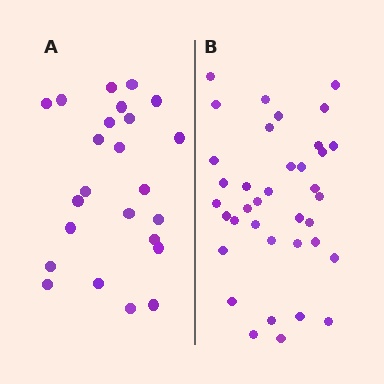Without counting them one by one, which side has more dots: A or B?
Region B (the right region) has more dots.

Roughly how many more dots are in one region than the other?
Region B has approximately 15 more dots than region A.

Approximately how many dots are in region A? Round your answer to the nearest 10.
About 20 dots. (The exact count is 24, which rounds to 20.)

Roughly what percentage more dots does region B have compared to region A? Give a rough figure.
About 55% more.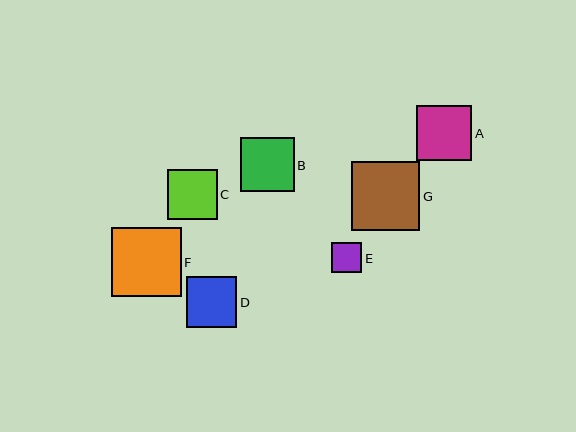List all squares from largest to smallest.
From largest to smallest: F, G, A, B, D, C, E.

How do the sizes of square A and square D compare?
Square A and square D are approximately the same size.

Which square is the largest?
Square F is the largest with a size of approximately 70 pixels.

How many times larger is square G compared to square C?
Square G is approximately 1.4 times the size of square C.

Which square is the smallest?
Square E is the smallest with a size of approximately 30 pixels.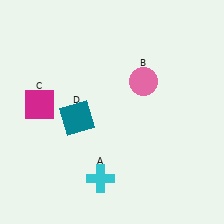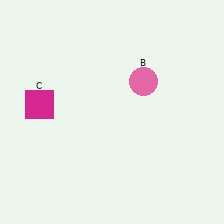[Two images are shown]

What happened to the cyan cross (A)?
The cyan cross (A) was removed in Image 2. It was in the bottom-left area of Image 1.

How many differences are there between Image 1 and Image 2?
There are 2 differences between the two images.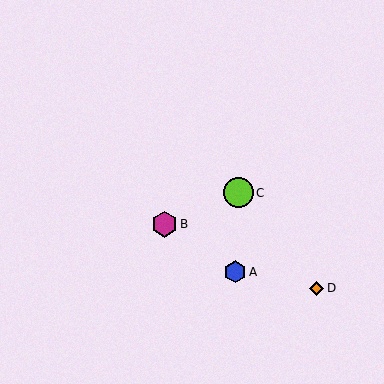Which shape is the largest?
The lime circle (labeled C) is the largest.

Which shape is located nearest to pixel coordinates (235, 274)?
The blue hexagon (labeled A) at (235, 272) is nearest to that location.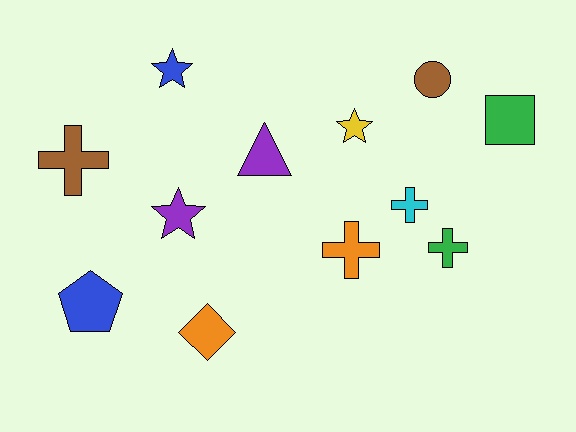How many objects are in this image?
There are 12 objects.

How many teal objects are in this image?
There are no teal objects.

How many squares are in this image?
There is 1 square.